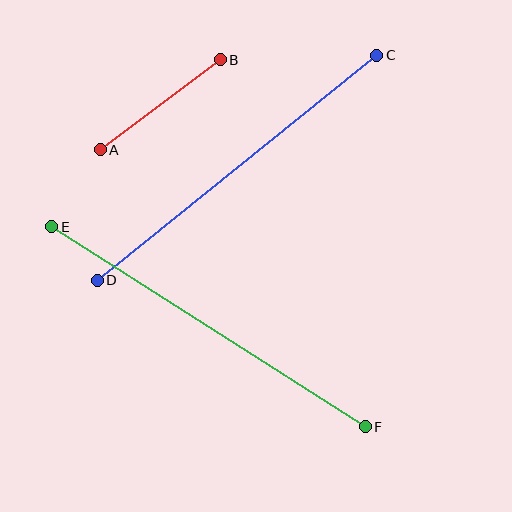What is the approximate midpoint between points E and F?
The midpoint is at approximately (208, 327) pixels.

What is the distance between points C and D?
The distance is approximately 359 pixels.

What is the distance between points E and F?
The distance is approximately 372 pixels.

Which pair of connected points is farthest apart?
Points E and F are farthest apart.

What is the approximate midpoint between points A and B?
The midpoint is at approximately (160, 105) pixels.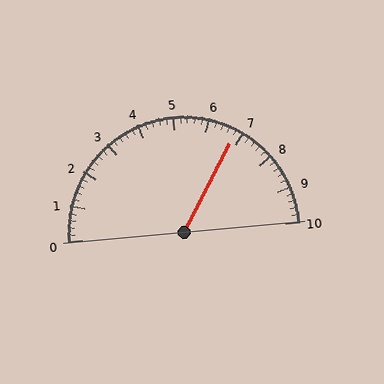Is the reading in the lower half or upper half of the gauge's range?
The reading is in the upper half of the range (0 to 10).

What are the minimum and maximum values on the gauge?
The gauge ranges from 0 to 10.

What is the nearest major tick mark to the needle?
The nearest major tick mark is 7.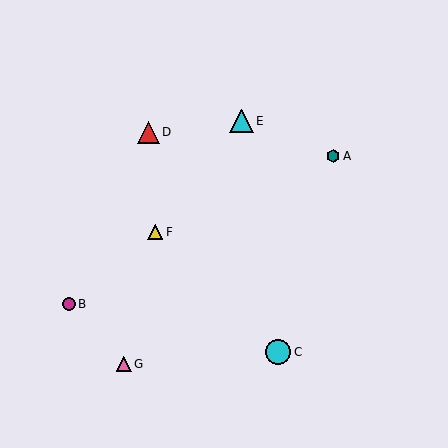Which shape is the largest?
The cyan circle (labeled C) is the largest.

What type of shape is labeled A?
Shape A is a teal hexagon.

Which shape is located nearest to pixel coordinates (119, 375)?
The pink triangle (labeled G) at (124, 364) is nearest to that location.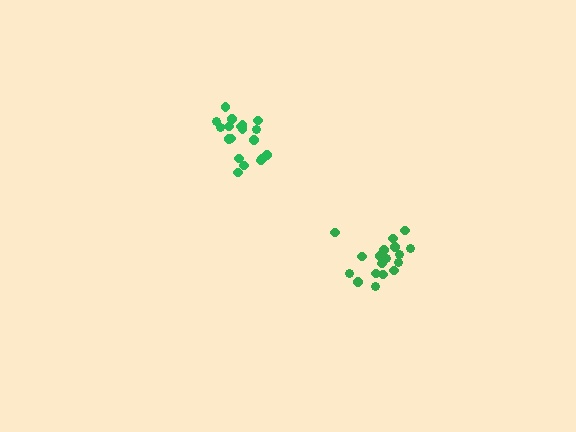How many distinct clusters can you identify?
There are 2 distinct clusters.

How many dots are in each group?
Group 1: 18 dots, Group 2: 19 dots (37 total).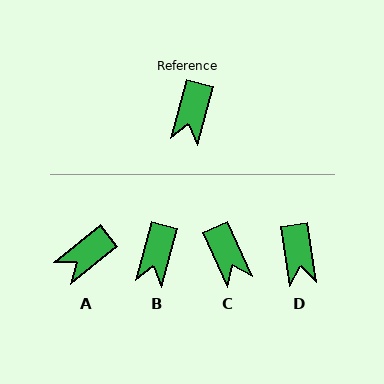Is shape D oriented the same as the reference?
No, it is off by about 24 degrees.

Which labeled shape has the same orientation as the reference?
B.